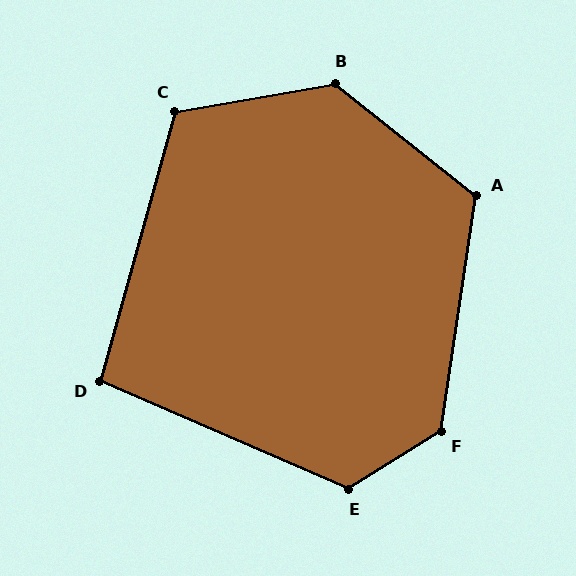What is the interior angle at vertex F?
Approximately 130 degrees (obtuse).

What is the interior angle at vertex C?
Approximately 115 degrees (obtuse).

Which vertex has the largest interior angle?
B, at approximately 132 degrees.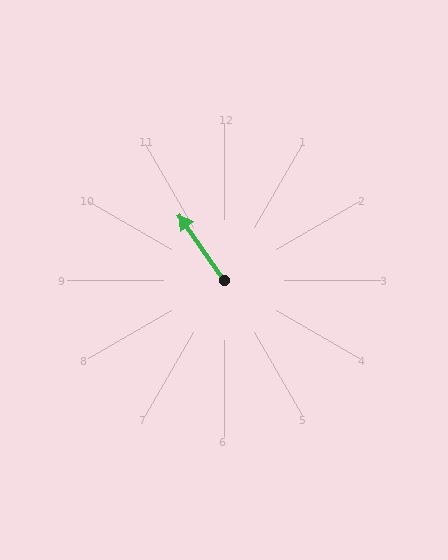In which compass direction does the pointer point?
Northwest.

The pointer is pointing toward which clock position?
Roughly 11 o'clock.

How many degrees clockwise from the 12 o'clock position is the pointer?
Approximately 325 degrees.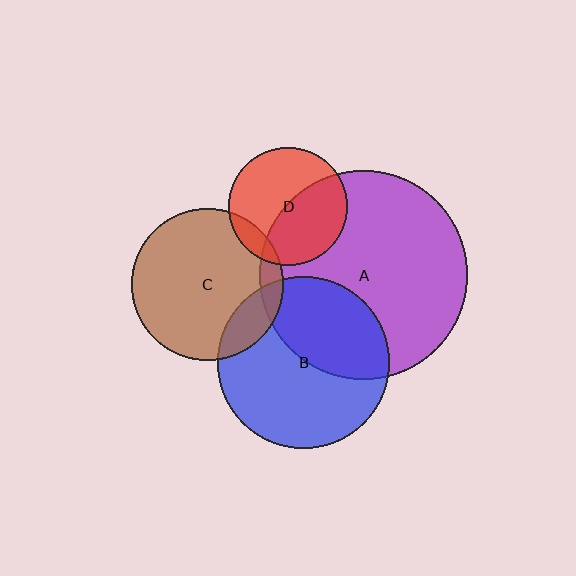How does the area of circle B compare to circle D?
Approximately 2.1 times.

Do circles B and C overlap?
Yes.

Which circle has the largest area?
Circle A (purple).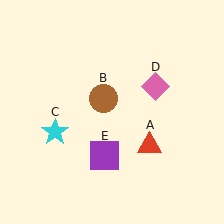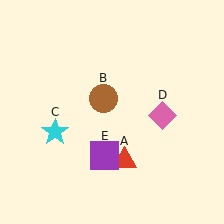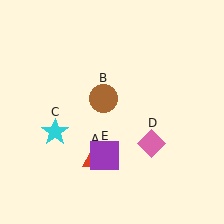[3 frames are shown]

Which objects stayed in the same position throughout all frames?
Brown circle (object B) and cyan star (object C) and purple square (object E) remained stationary.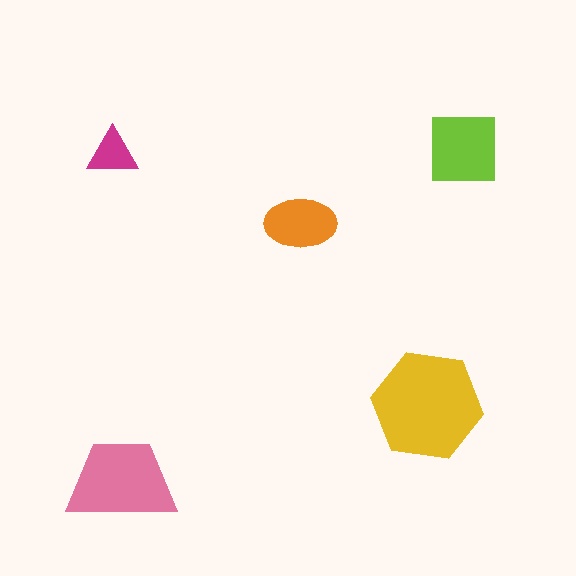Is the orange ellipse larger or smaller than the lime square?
Smaller.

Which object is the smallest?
The magenta triangle.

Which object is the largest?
The yellow hexagon.